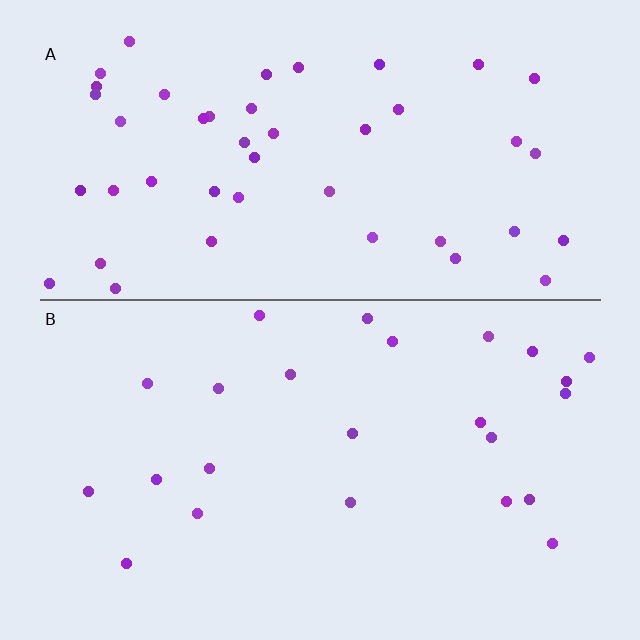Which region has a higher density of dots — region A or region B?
A (the top).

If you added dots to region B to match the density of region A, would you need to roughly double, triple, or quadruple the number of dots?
Approximately double.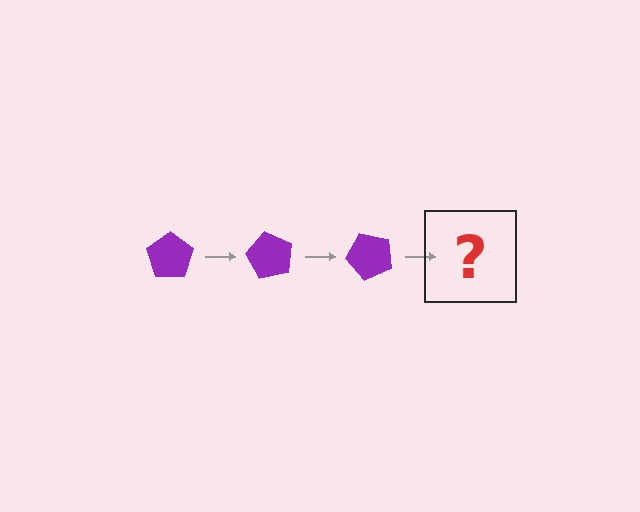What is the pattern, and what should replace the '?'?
The pattern is that the pentagon rotates 60 degrees each step. The '?' should be a purple pentagon rotated 180 degrees.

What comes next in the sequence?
The next element should be a purple pentagon rotated 180 degrees.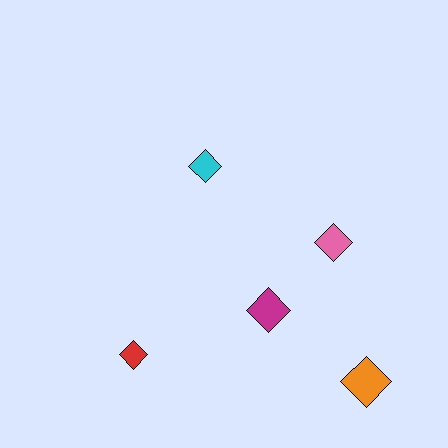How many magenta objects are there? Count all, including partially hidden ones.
There is 1 magenta object.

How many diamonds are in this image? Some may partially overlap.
There are 5 diamonds.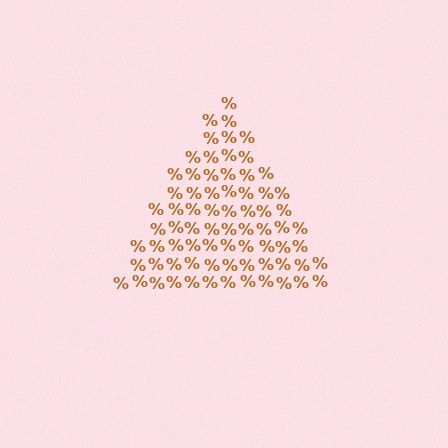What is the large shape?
The large shape is a triangle.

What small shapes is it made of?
It is made of small percent signs.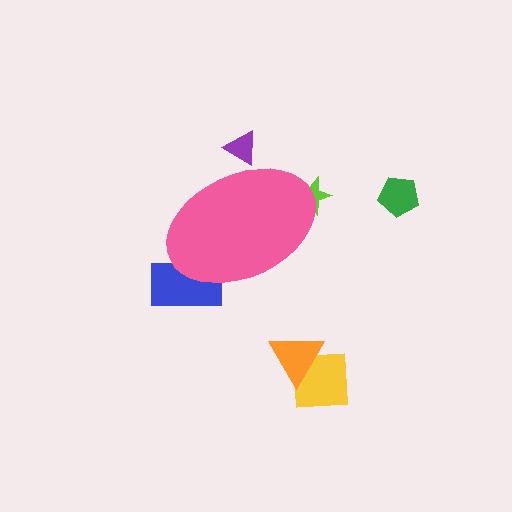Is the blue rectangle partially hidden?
Yes, the blue rectangle is partially hidden behind the pink ellipse.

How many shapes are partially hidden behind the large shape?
3 shapes are partially hidden.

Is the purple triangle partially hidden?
Yes, the purple triangle is partially hidden behind the pink ellipse.